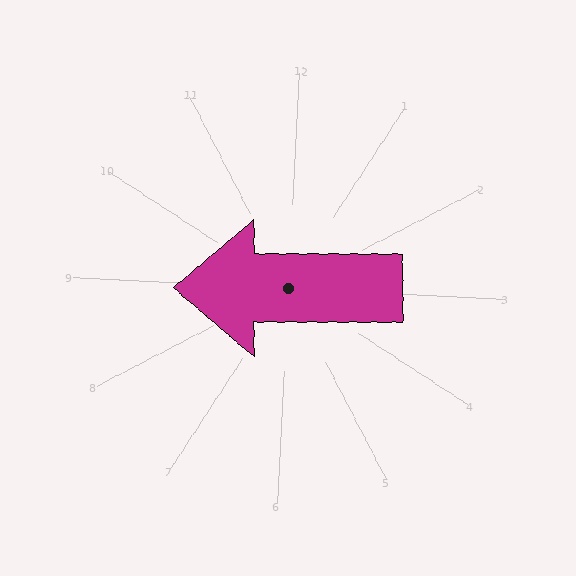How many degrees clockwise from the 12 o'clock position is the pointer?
Approximately 267 degrees.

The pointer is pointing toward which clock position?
Roughly 9 o'clock.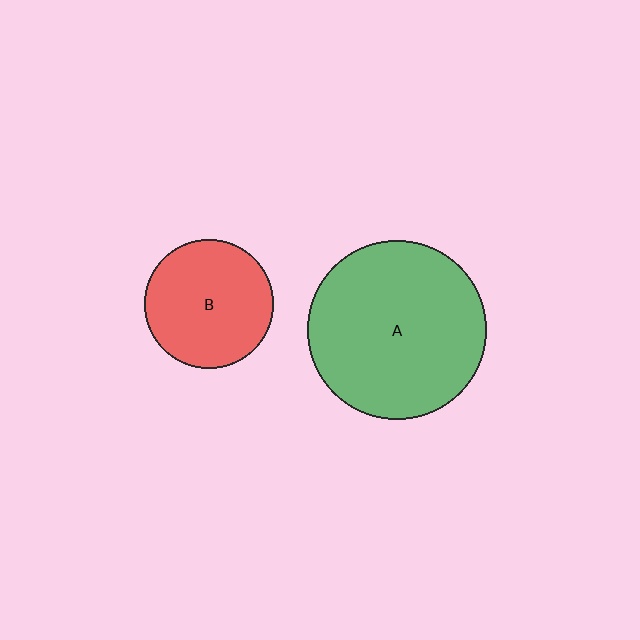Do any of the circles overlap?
No, none of the circles overlap.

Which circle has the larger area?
Circle A (green).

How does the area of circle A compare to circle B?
Approximately 1.9 times.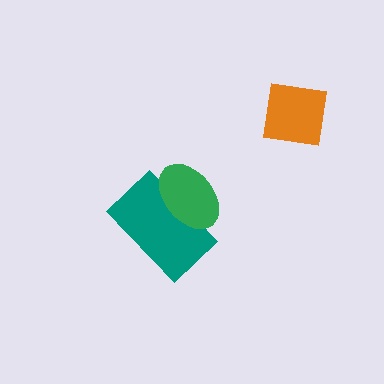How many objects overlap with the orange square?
0 objects overlap with the orange square.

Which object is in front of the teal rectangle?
The green ellipse is in front of the teal rectangle.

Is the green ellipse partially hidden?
No, no other shape covers it.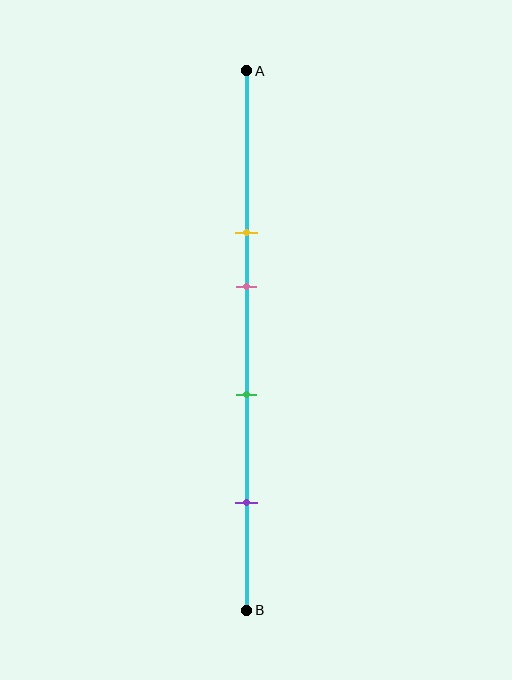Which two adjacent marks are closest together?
The yellow and pink marks are the closest adjacent pair.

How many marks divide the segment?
There are 4 marks dividing the segment.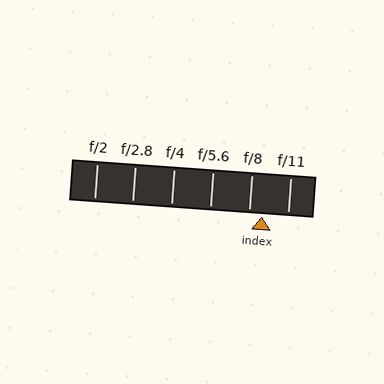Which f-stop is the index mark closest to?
The index mark is closest to f/8.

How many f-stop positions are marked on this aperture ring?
There are 6 f-stop positions marked.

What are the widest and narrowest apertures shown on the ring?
The widest aperture shown is f/2 and the narrowest is f/11.